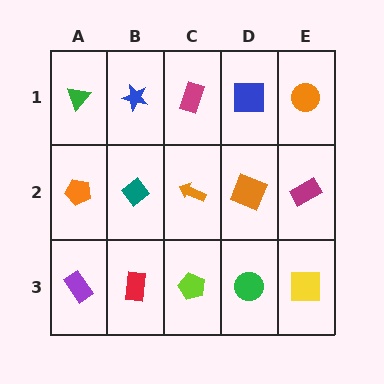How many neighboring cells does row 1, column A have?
2.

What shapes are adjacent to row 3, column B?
A teal diamond (row 2, column B), a purple rectangle (row 3, column A), a lime pentagon (row 3, column C).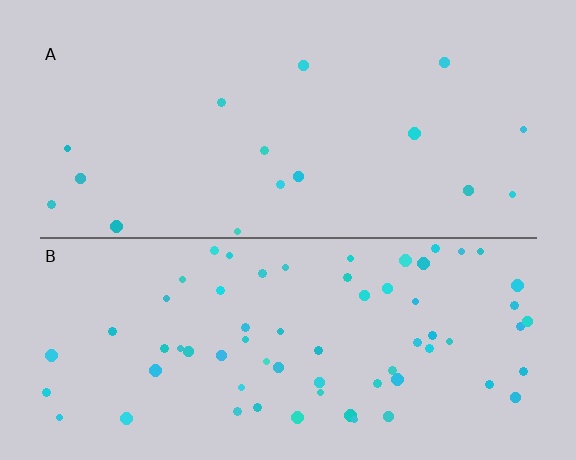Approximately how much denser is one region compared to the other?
Approximately 4.0× — region B over region A.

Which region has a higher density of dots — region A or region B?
B (the bottom).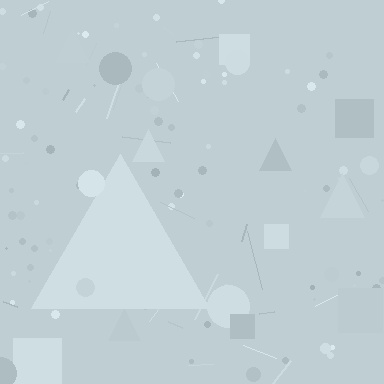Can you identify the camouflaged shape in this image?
The camouflaged shape is a triangle.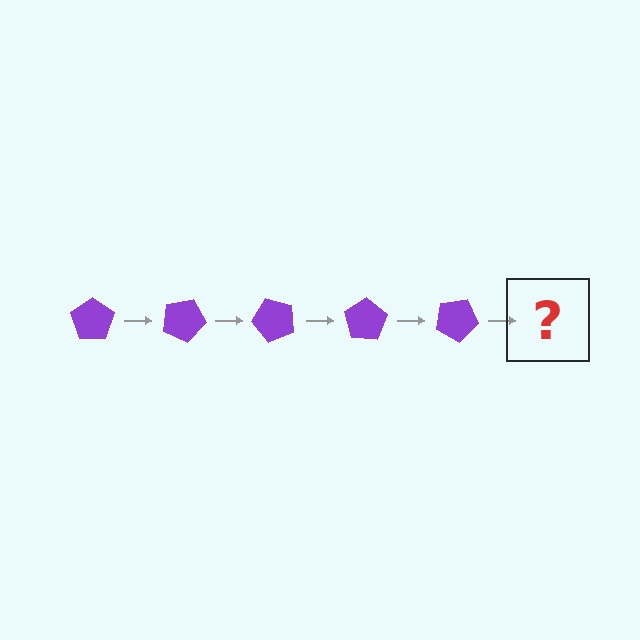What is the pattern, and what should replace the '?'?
The pattern is that the pentagon rotates 25 degrees each step. The '?' should be a purple pentagon rotated 125 degrees.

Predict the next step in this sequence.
The next step is a purple pentagon rotated 125 degrees.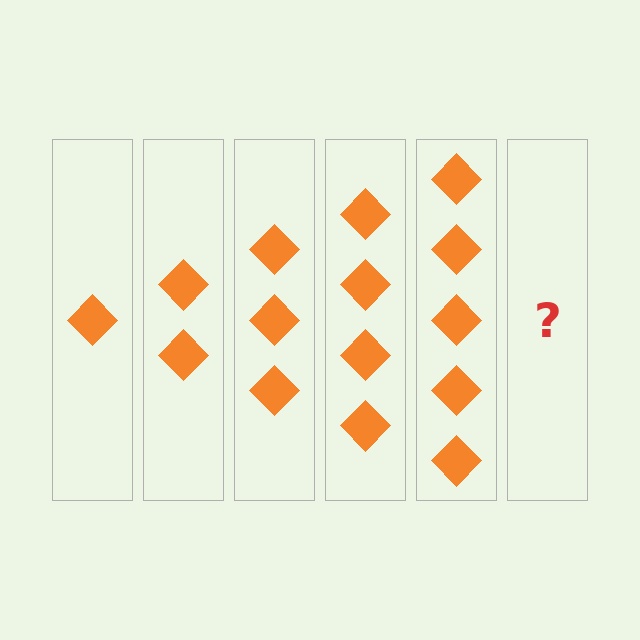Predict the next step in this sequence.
The next step is 6 diamonds.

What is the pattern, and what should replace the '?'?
The pattern is that each step adds one more diamond. The '?' should be 6 diamonds.